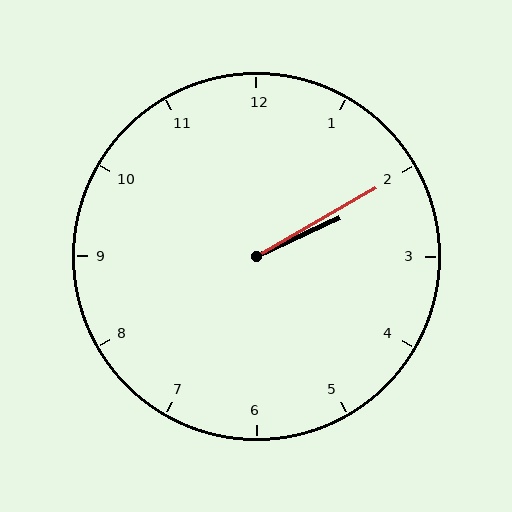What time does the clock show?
2:10.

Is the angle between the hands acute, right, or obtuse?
It is acute.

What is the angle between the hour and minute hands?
Approximately 5 degrees.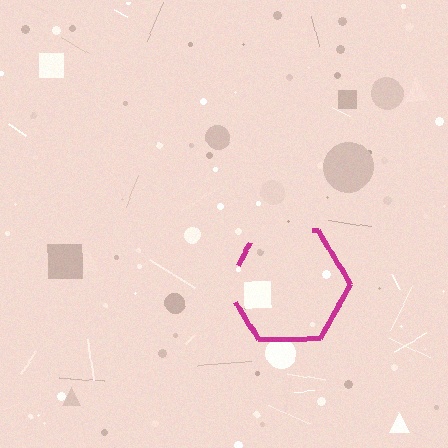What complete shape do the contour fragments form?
The contour fragments form a hexagon.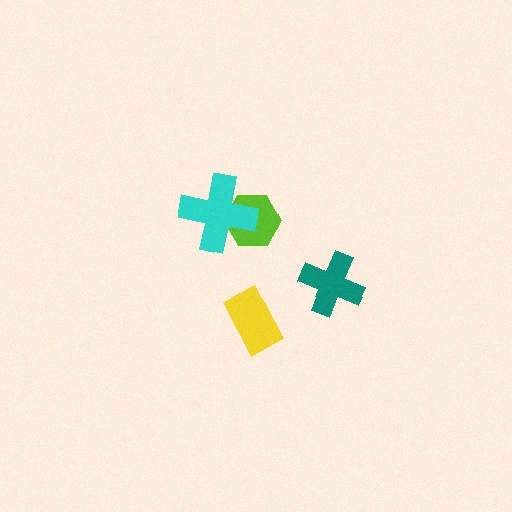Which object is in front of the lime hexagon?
The cyan cross is in front of the lime hexagon.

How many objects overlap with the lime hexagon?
1 object overlaps with the lime hexagon.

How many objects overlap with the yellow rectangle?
0 objects overlap with the yellow rectangle.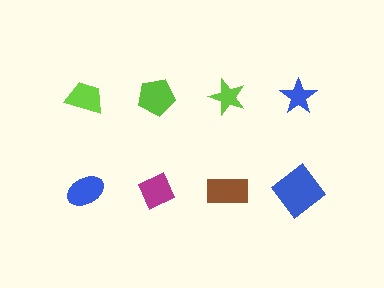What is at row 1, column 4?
A blue star.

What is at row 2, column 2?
A magenta diamond.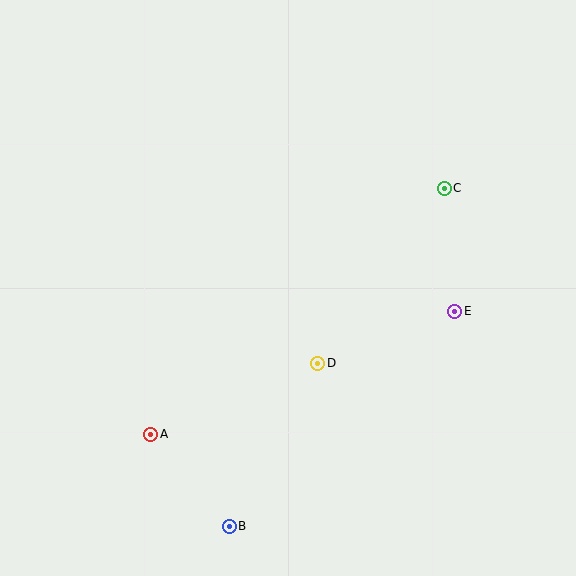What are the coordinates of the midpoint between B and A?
The midpoint between B and A is at (190, 480).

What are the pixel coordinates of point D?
Point D is at (318, 363).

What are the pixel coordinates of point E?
Point E is at (455, 311).